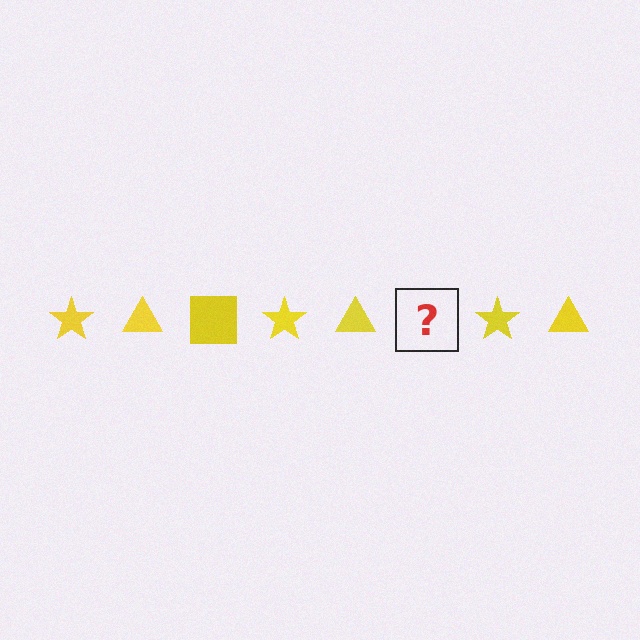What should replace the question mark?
The question mark should be replaced with a yellow square.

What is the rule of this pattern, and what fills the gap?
The rule is that the pattern cycles through star, triangle, square shapes in yellow. The gap should be filled with a yellow square.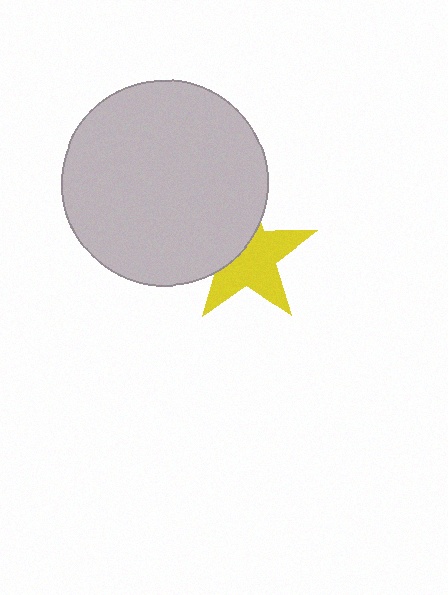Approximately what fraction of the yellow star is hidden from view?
Roughly 39% of the yellow star is hidden behind the light gray circle.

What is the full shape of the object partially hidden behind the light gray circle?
The partially hidden object is a yellow star.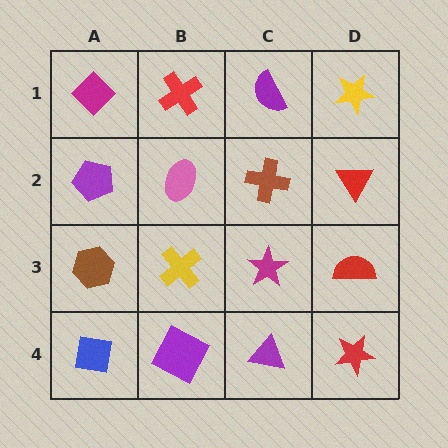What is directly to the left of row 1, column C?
A red cross.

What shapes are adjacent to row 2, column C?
A purple semicircle (row 1, column C), a magenta star (row 3, column C), a pink ellipse (row 2, column B), a red triangle (row 2, column D).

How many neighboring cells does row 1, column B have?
3.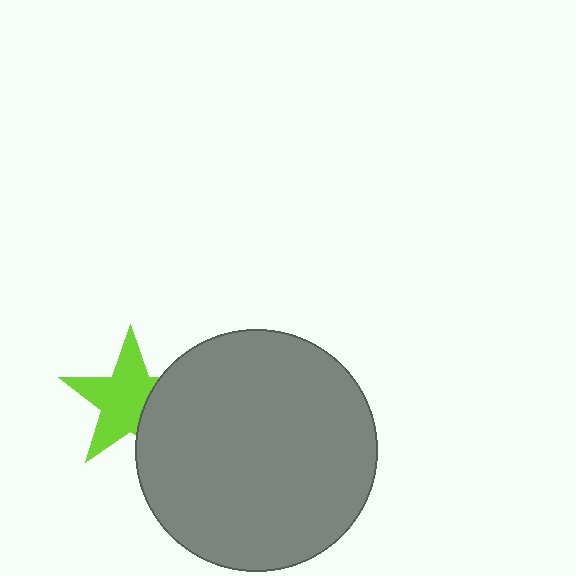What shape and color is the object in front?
The object in front is a gray circle.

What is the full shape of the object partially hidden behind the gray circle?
The partially hidden object is a lime star.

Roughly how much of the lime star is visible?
Most of it is visible (roughly 69%).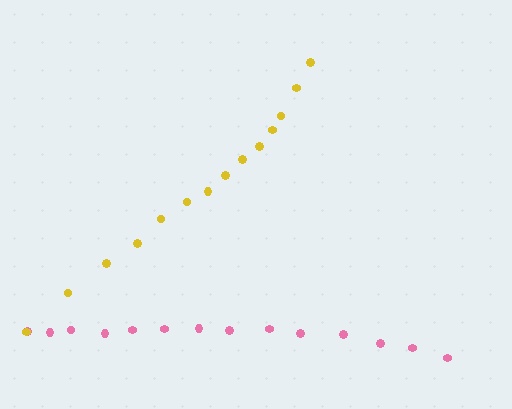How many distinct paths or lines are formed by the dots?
There are 2 distinct paths.